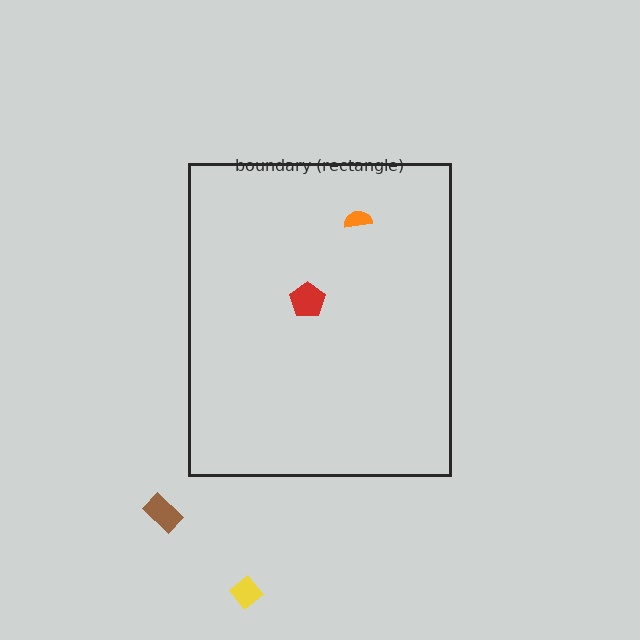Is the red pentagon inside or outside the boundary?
Inside.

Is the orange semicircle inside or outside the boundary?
Inside.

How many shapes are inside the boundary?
2 inside, 2 outside.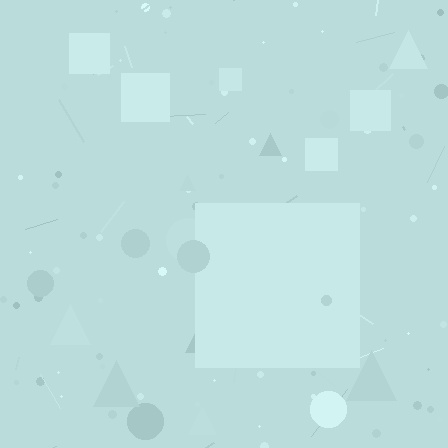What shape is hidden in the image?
A square is hidden in the image.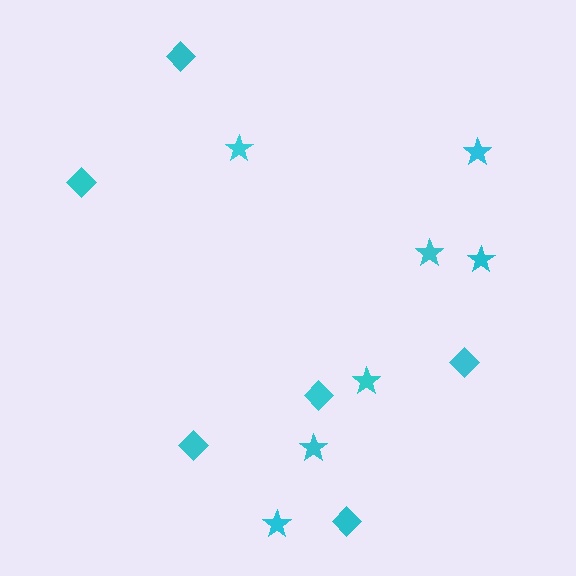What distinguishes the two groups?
There are 2 groups: one group of diamonds (6) and one group of stars (7).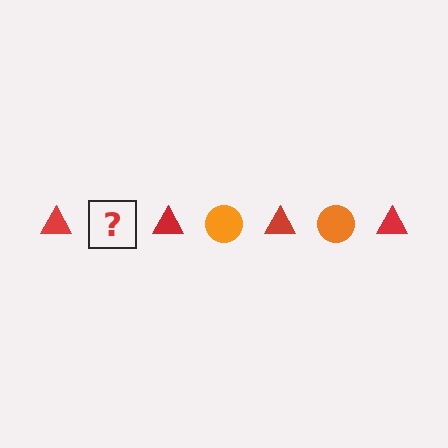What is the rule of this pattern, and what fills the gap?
The rule is that the pattern alternates between red triangle and orange circle. The gap should be filled with an orange circle.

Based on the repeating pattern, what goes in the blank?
The blank should be an orange circle.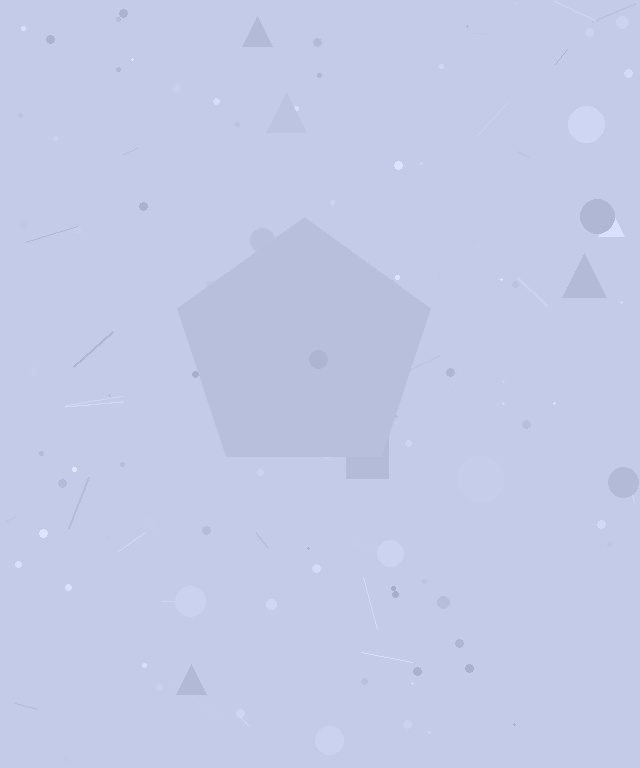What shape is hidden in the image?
A pentagon is hidden in the image.